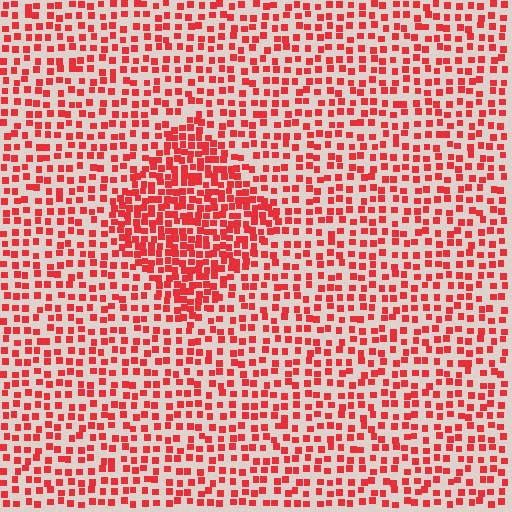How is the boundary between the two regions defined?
The boundary is defined by a change in element density (approximately 1.9x ratio). All elements are the same color, size, and shape.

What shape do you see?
I see a diamond.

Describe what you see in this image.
The image contains small red elements arranged at two different densities. A diamond-shaped region is visible where the elements are more densely packed than the surrounding area.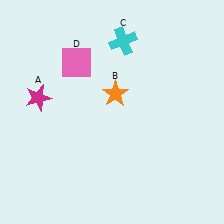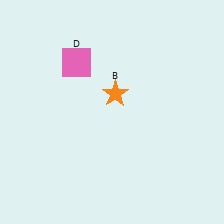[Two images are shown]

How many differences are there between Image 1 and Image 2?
There are 2 differences between the two images.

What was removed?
The magenta star (A), the cyan cross (C) were removed in Image 2.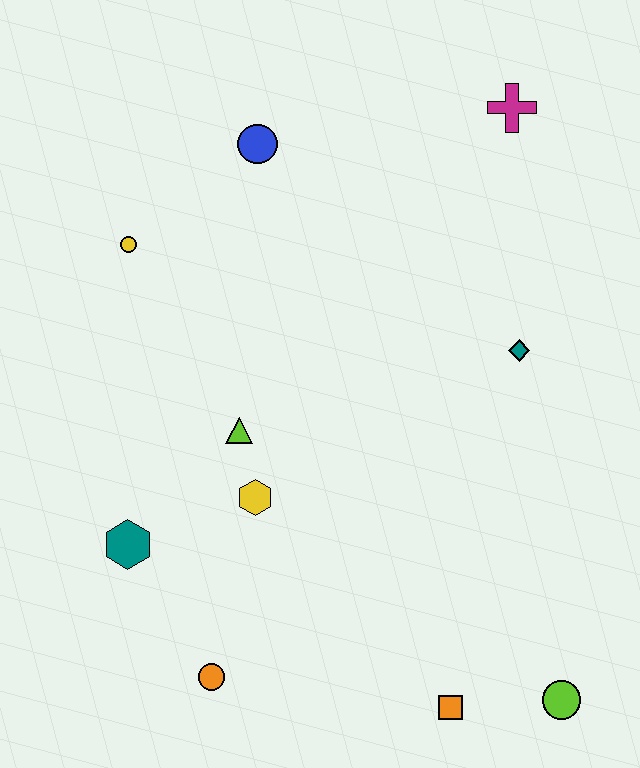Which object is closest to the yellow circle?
The blue circle is closest to the yellow circle.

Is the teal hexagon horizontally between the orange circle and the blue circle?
No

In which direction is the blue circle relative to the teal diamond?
The blue circle is to the left of the teal diamond.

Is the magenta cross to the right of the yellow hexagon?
Yes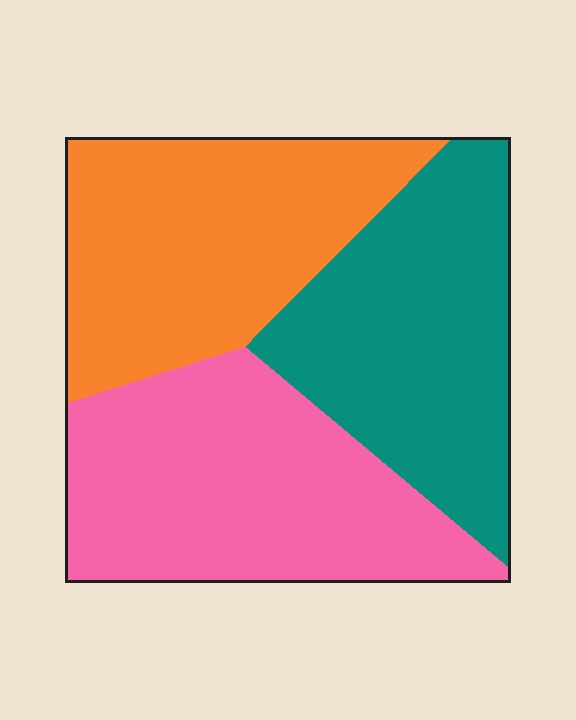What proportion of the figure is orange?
Orange takes up about one third (1/3) of the figure.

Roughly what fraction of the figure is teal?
Teal covers 32% of the figure.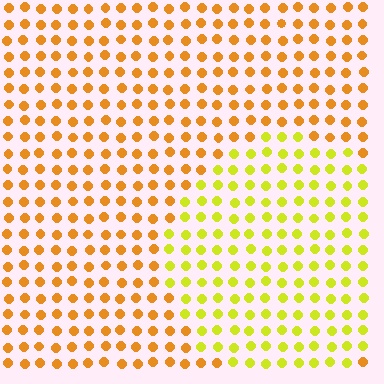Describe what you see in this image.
The image is filled with small orange elements in a uniform arrangement. A circle-shaped region is visible where the elements are tinted to a slightly different hue, forming a subtle color boundary.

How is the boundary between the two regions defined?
The boundary is defined purely by a slight shift in hue (about 36 degrees). Spacing, size, and orientation are identical on both sides.